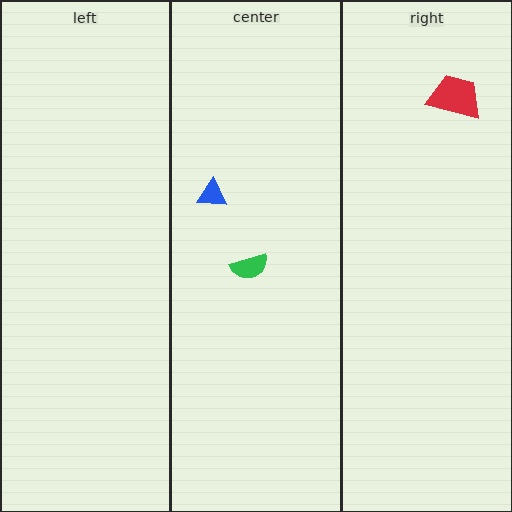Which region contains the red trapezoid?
The right region.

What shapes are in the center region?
The blue triangle, the green semicircle.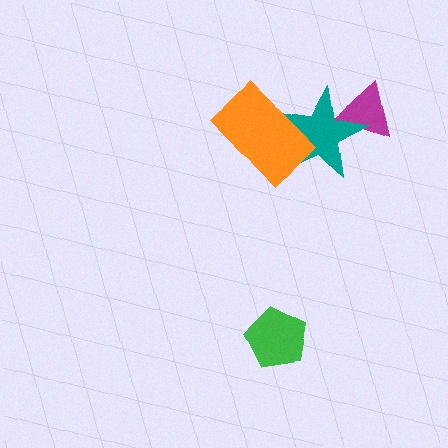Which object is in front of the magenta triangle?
The teal star is in front of the magenta triangle.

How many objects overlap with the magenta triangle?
1 object overlaps with the magenta triangle.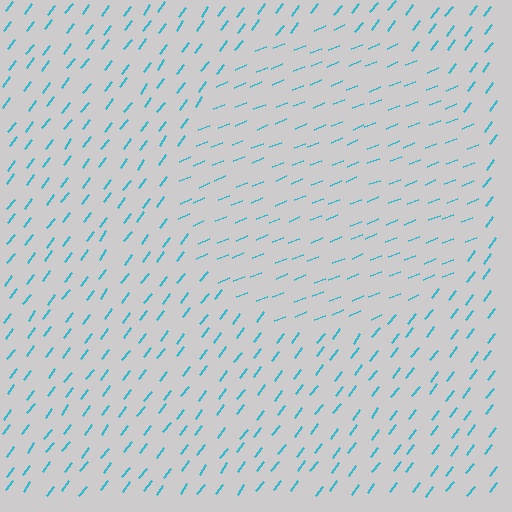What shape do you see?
I see a circle.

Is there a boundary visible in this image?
Yes, there is a texture boundary formed by a change in line orientation.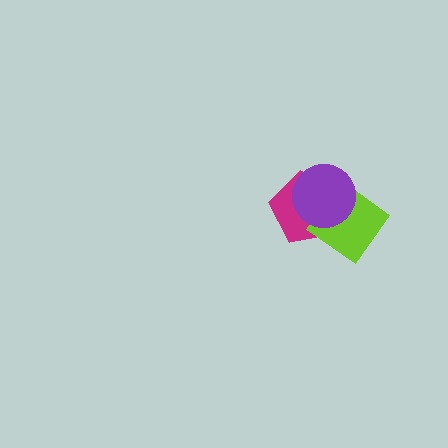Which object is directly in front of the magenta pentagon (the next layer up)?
The lime diamond is directly in front of the magenta pentagon.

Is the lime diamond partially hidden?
Yes, it is partially covered by another shape.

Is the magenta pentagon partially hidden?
Yes, it is partially covered by another shape.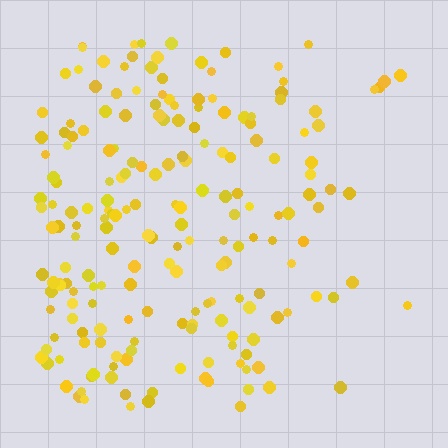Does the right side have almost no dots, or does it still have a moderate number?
Still a moderate number, just noticeably fewer than the left.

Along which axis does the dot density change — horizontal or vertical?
Horizontal.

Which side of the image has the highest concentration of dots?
The left.